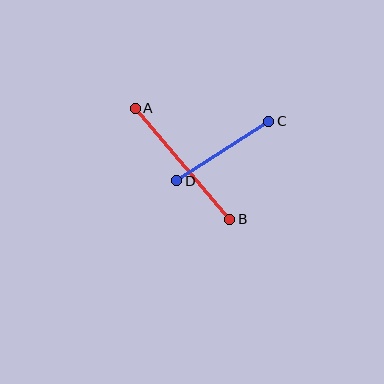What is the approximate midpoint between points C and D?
The midpoint is at approximately (223, 151) pixels.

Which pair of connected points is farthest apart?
Points A and B are farthest apart.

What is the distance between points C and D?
The distance is approximately 109 pixels.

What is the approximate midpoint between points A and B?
The midpoint is at approximately (183, 164) pixels.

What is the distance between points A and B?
The distance is approximately 146 pixels.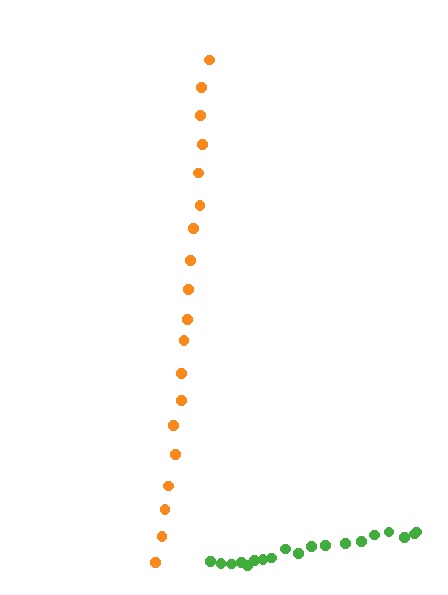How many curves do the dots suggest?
There are 2 distinct paths.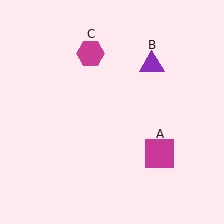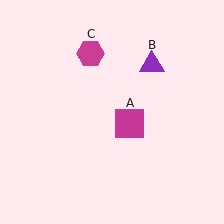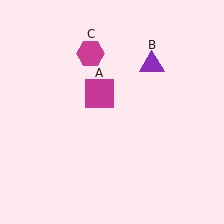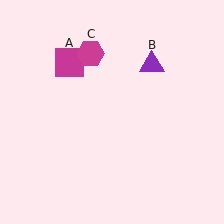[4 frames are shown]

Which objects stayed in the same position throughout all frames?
Purple triangle (object B) and magenta hexagon (object C) remained stationary.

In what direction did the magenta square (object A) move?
The magenta square (object A) moved up and to the left.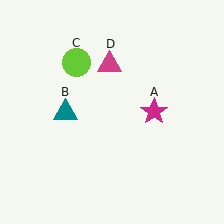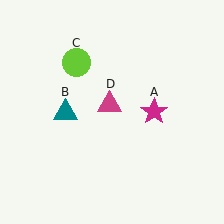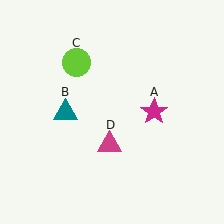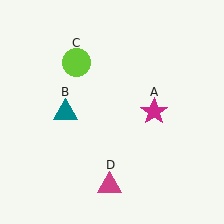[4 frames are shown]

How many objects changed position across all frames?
1 object changed position: magenta triangle (object D).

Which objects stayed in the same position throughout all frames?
Magenta star (object A) and teal triangle (object B) and lime circle (object C) remained stationary.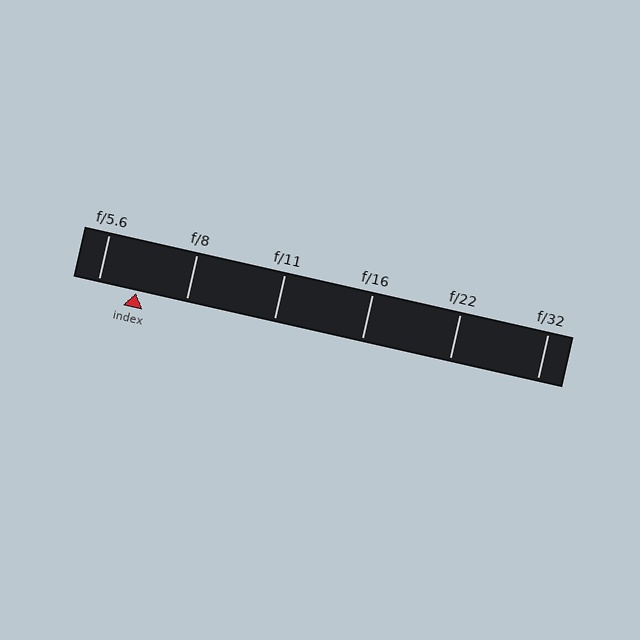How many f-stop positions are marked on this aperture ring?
There are 6 f-stop positions marked.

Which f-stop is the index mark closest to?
The index mark is closest to f/5.6.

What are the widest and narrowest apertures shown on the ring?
The widest aperture shown is f/5.6 and the narrowest is f/32.